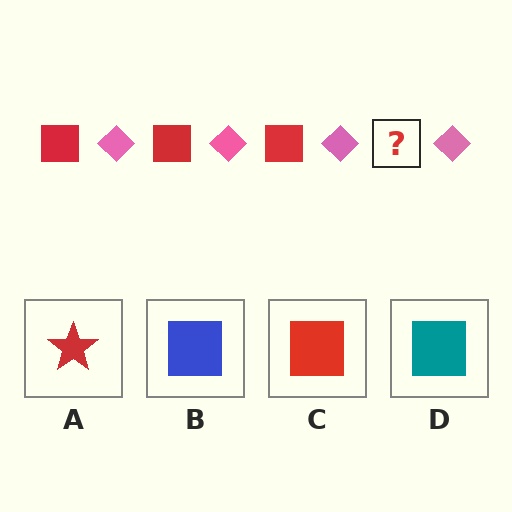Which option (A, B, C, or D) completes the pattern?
C.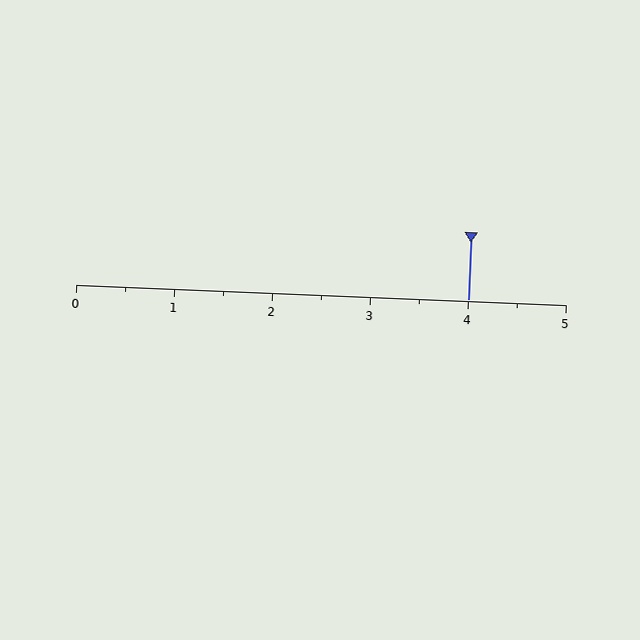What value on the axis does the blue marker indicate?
The marker indicates approximately 4.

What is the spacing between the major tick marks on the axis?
The major ticks are spaced 1 apart.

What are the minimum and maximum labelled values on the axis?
The axis runs from 0 to 5.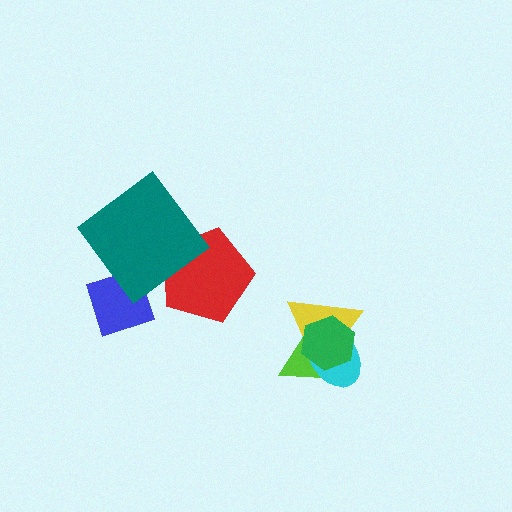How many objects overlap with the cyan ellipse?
3 objects overlap with the cyan ellipse.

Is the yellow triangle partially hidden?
Yes, it is partially covered by another shape.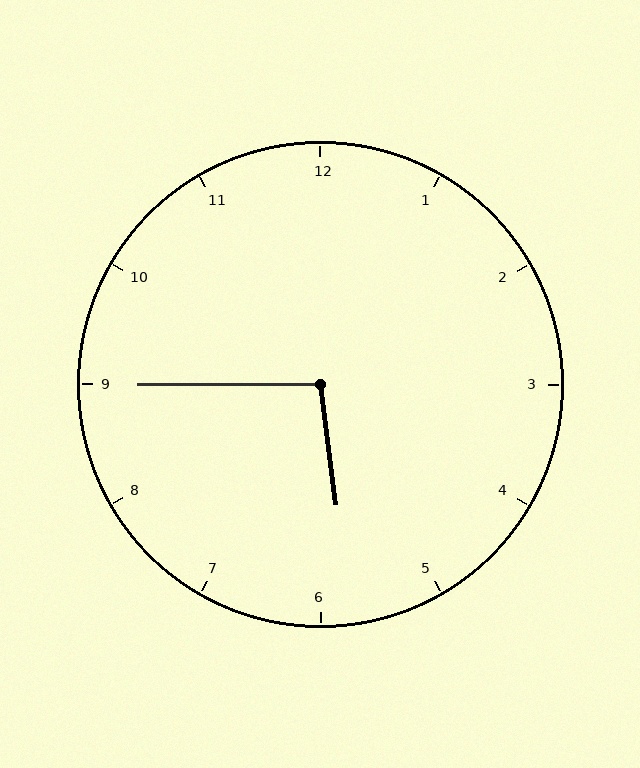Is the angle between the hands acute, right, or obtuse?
It is obtuse.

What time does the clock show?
5:45.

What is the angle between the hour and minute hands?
Approximately 98 degrees.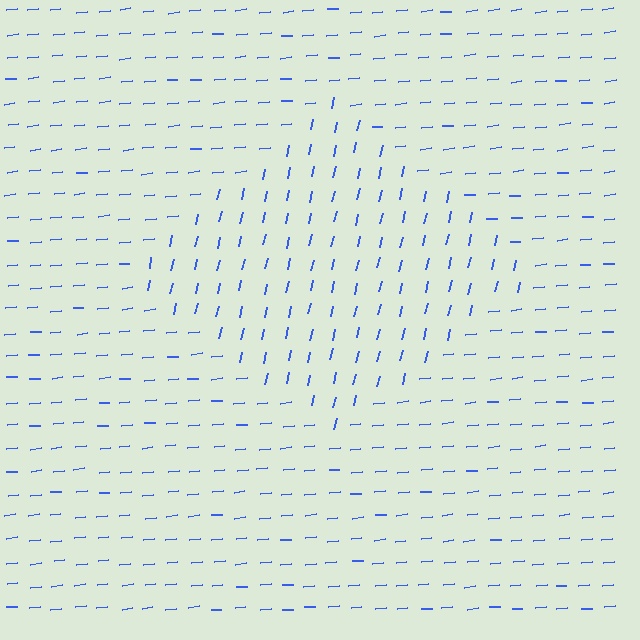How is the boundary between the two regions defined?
The boundary is defined purely by a change in line orientation (approximately 72 degrees difference). All lines are the same color and thickness.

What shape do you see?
I see a diamond.